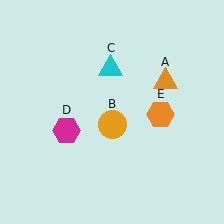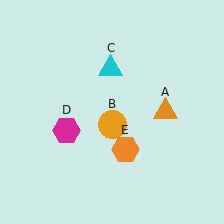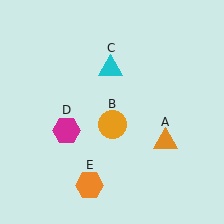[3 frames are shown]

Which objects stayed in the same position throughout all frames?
Orange circle (object B) and cyan triangle (object C) and magenta hexagon (object D) remained stationary.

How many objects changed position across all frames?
2 objects changed position: orange triangle (object A), orange hexagon (object E).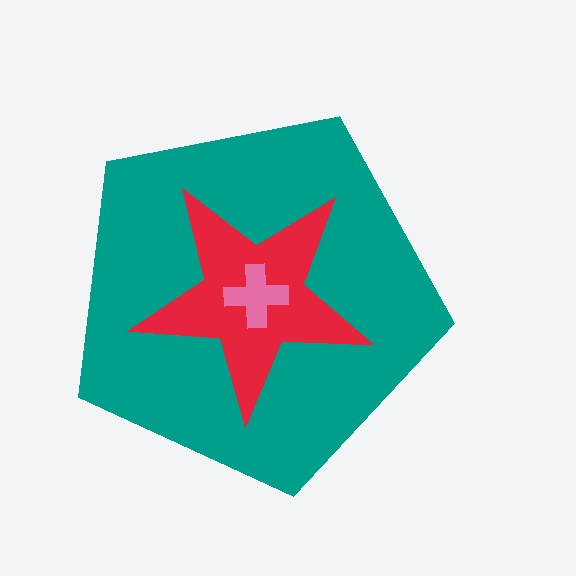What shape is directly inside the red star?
The pink cross.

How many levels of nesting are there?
3.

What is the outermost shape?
The teal pentagon.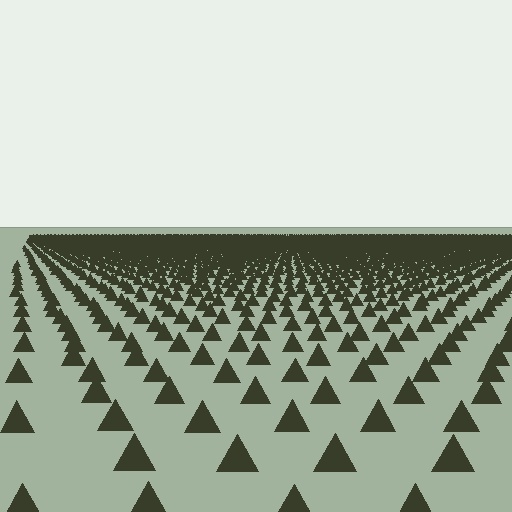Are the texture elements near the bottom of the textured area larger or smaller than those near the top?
Larger. Near the bottom, elements are closer to the viewer and appear at a bigger on-screen size.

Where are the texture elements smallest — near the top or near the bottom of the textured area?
Near the top.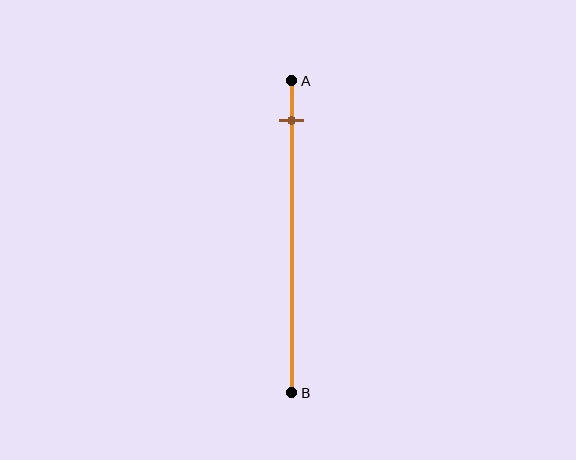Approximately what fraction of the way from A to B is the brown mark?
The brown mark is approximately 15% of the way from A to B.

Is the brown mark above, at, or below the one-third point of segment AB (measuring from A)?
The brown mark is above the one-third point of segment AB.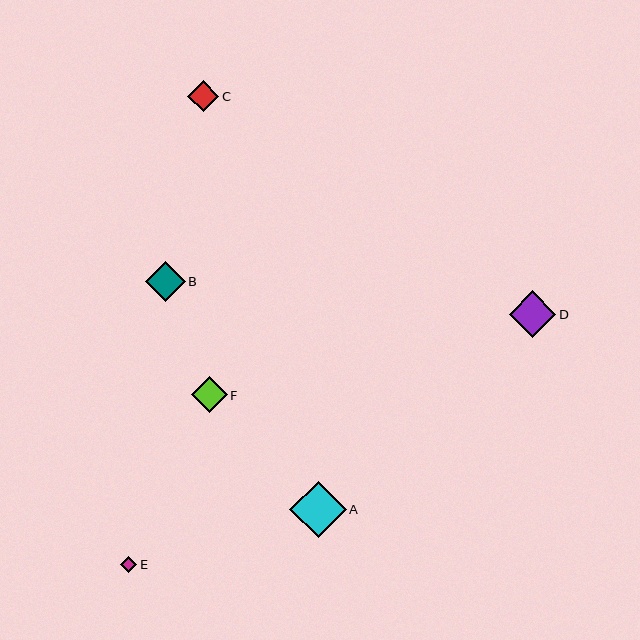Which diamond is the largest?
Diamond A is the largest with a size of approximately 57 pixels.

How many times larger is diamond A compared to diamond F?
Diamond A is approximately 1.6 times the size of diamond F.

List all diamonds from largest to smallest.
From largest to smallest: A, D, B, F, C, E.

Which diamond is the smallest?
Diamond E is the smallest with a size of approximately 16 pixels.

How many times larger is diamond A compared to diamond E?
Diamond A is approximately 3.4 times the size of diamond E.